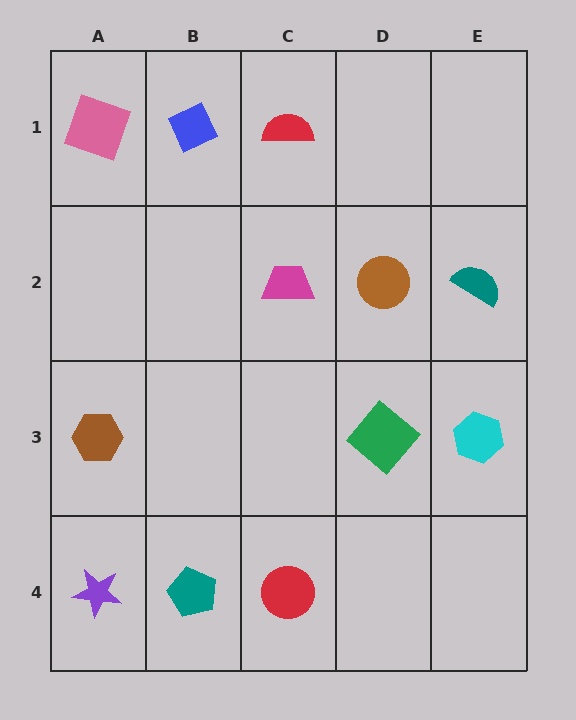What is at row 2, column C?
A magenta trapezoid.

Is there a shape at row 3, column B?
No, that cell is empty.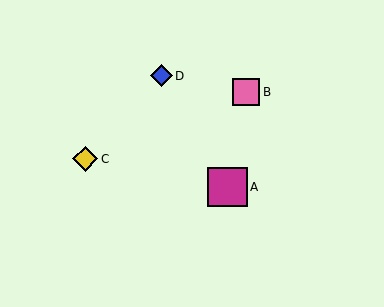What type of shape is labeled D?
Shape D is a blue diamond.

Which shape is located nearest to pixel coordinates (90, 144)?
The yellow diamond (labeled C) at (85, 159) is nearest to that location.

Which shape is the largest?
The magenta square (labeled A) is the largest.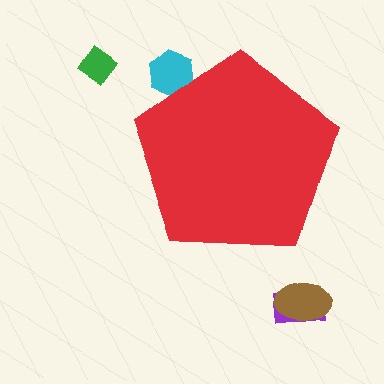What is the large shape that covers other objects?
A red pentagon.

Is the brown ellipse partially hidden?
No, the brown ellipse is fully visible.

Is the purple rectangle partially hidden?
No, the purple rectangle is fully visible.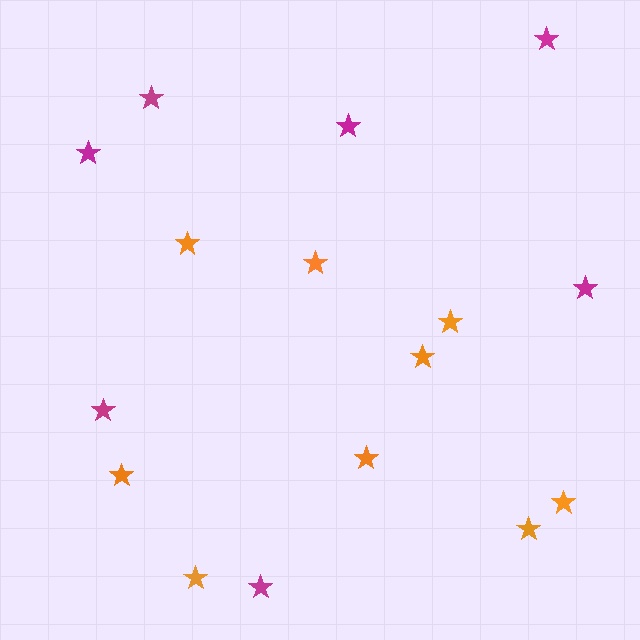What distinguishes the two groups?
There are 2 groups: one group of magenta stars (7) and one group of orange stars (9).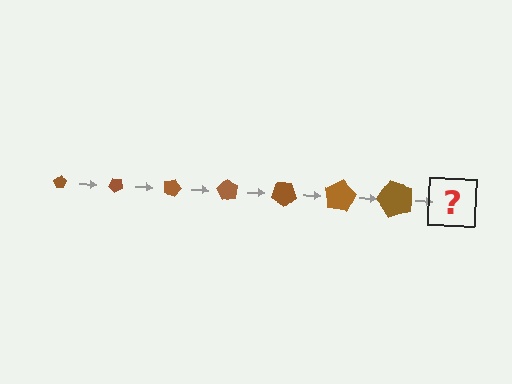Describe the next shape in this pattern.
It should be a pentagon, larger than the previous one and rotated 315 degrees from the start.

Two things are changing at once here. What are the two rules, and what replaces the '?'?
The two rules are that the pentagon grows larger each step and it rotates 45 degrees each step. The '?' should be a pentagon, larger than the previous one and rotated 315 degrees from the start.